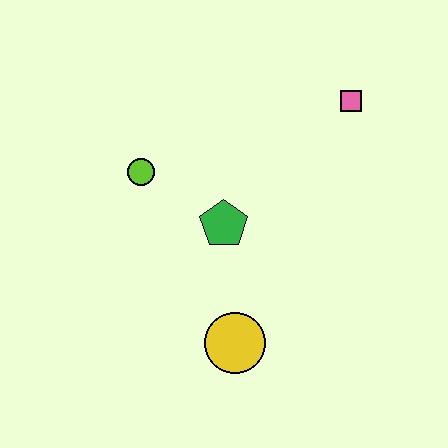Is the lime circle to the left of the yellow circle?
Yes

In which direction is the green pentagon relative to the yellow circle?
The green pentagon is above the yellow circle.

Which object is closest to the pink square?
The green pentagon is closest to the pink square.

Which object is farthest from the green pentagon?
The pink square is farthest from the green pentagon.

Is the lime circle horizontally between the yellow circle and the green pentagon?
No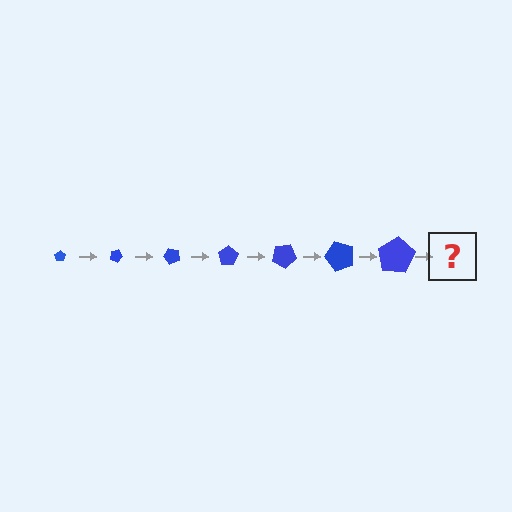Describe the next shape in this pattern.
It should be a pentagon, larger than the previous one and rotated 175 degrees from the start.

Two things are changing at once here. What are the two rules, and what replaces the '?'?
The two rules are that the pentagon grows larger each step and it rotates 25 degrees each step. The '?' should be a pentagon, larger than the previous one and rotated 175 degrees from the start.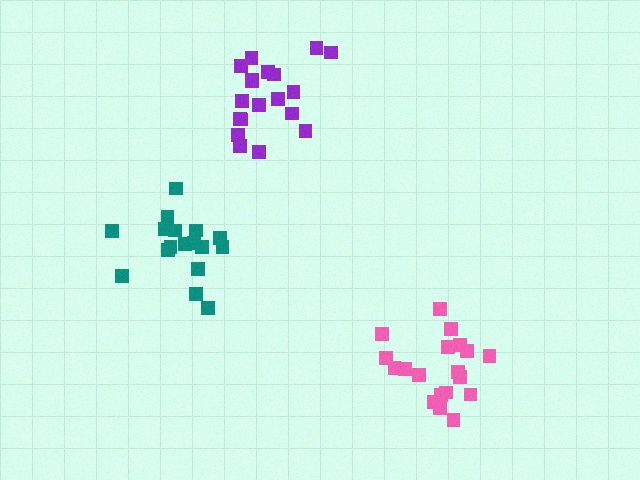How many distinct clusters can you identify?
There are 3 distinct clusters.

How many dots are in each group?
Group 1: 17 dots, Group 2: 19 dots, Group 3: 19 dots (55 total).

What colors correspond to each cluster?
The clusters are colored: teal, pink, purple.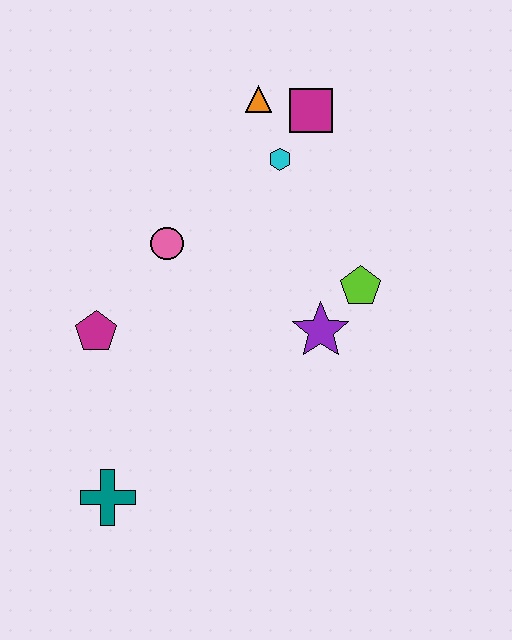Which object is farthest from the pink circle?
The teal cross is farthest from the pink circle.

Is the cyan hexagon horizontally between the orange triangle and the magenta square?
Yes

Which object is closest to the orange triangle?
The magenta square is closest to the orange triangle.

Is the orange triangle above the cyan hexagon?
Yes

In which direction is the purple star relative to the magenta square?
The purple star is below the magenta square.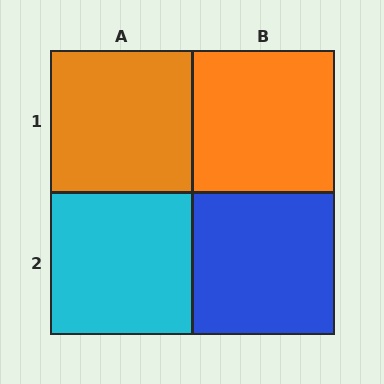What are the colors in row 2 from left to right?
Cyan, blue.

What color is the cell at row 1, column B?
Orange.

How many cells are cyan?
1 cell is cyan.